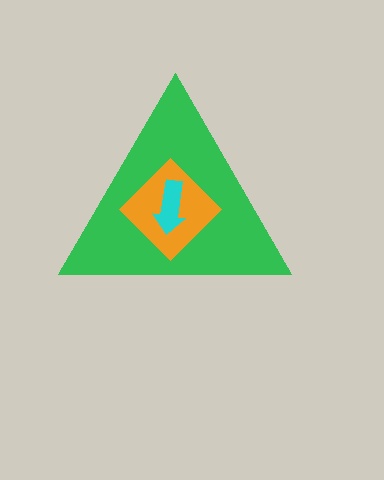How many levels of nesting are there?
3.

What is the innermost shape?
The cyan arrow.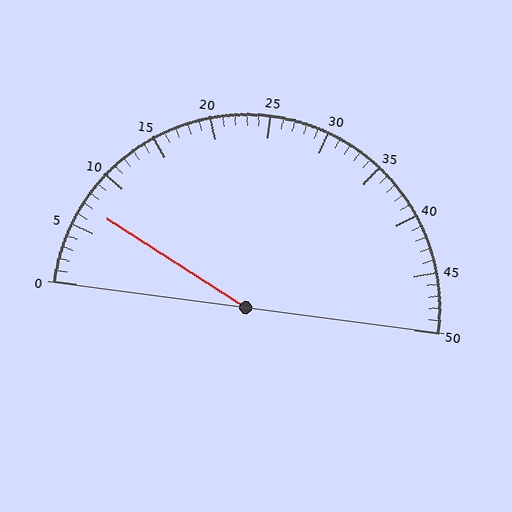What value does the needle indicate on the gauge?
The needle indicates approximately 7.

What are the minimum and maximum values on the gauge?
The gauge ranges from 0 to 50.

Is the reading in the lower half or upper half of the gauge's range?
The reading is in the lower half of the range (0 to 50).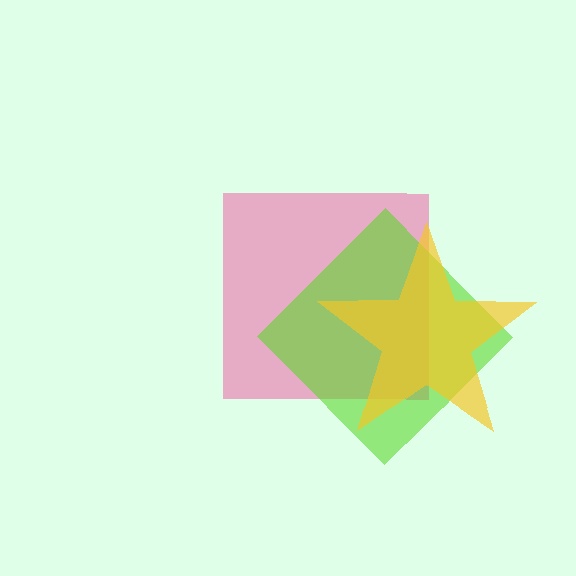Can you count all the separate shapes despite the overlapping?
Yes, there are 3 separate shapes.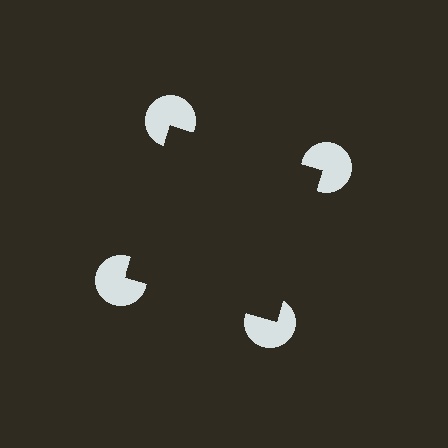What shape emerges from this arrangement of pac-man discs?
An illusory square — its edges are inferred from the aligned wedge cuts in the pac-man discs, not physically drawn.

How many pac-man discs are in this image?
There are 4 — one at each vertex of the illusory square.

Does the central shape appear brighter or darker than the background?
It typically appears slightly darker than the background, even though no actual brightness change is drawn.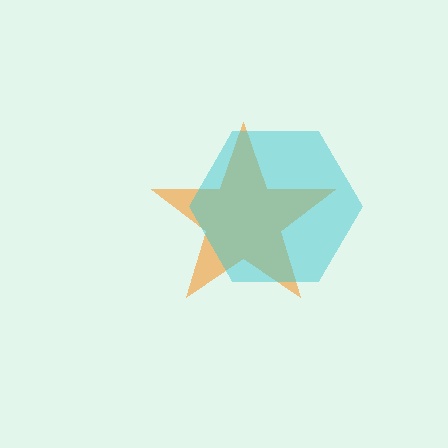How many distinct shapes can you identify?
There are 2 distinct shapes: an orange star, a cyan hexagon.